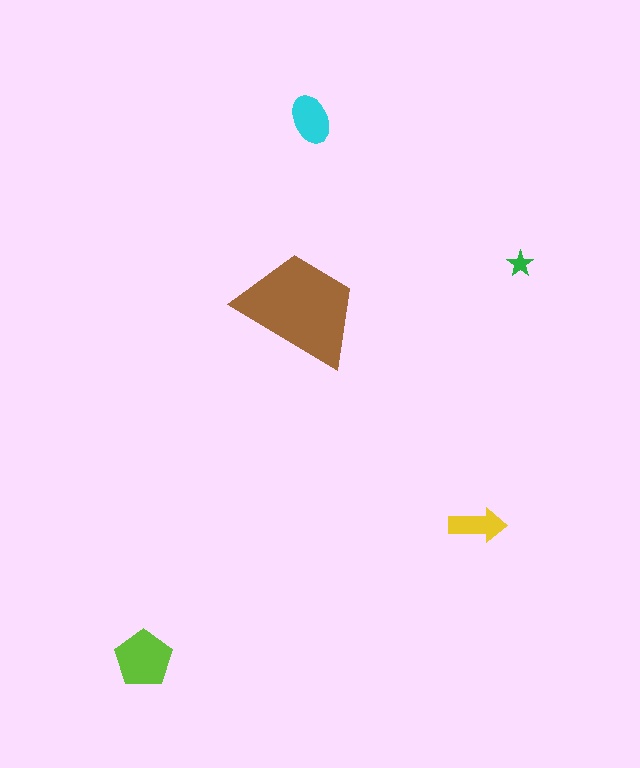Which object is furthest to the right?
The green star is rightmost.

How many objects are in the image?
There are 5 objects in the image.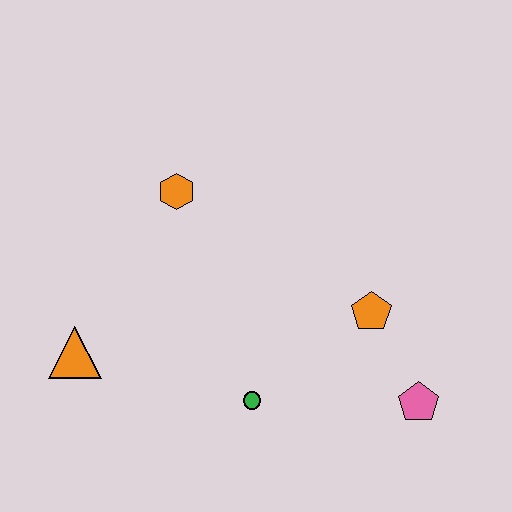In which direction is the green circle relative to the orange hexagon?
The green circle is below the orange hexagon.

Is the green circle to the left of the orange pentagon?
Yes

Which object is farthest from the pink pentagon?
The orange triangle is farthest from the pink pentagon.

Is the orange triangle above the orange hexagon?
No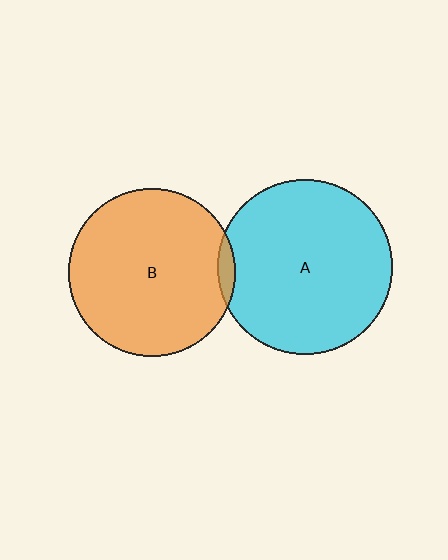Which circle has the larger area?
Circle A (cyan).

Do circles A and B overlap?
Yes.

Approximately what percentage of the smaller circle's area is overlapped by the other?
Approximately 5%.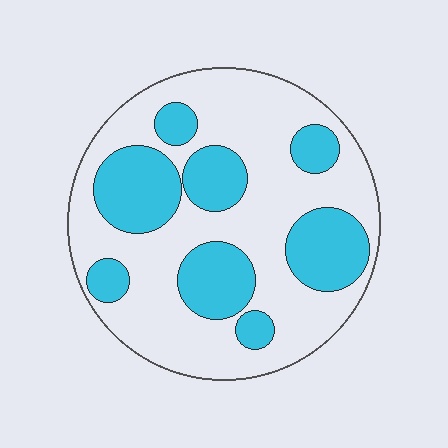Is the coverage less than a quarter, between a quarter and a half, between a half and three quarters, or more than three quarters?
Between a quarter and a half.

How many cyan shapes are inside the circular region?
8.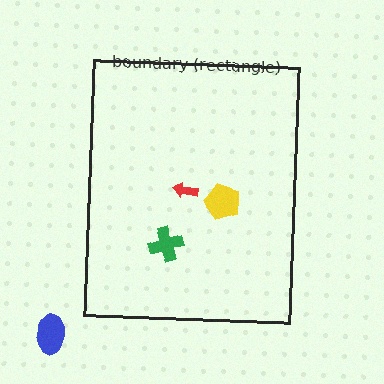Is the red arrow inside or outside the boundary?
Inside.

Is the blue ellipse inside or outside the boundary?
Outside.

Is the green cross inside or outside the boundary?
Inside.